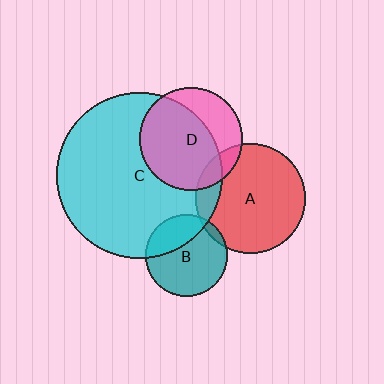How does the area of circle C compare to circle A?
Approximately 2.3 times.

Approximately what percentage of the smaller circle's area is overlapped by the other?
Approximately 15%.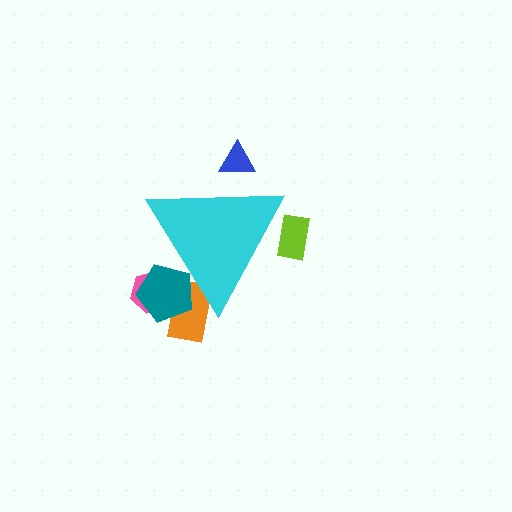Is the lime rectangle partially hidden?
Yes, the lime rectangle is partially hidden behind the cyan triangle.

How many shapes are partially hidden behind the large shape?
5 shapes are partially hidden.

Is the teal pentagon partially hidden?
Yes, the teal pentagon is partially hidden behind the cyan triangle.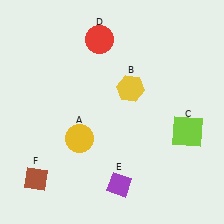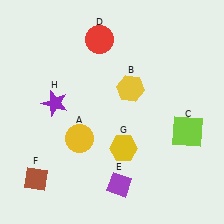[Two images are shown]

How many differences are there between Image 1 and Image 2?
There are 2 differences between the two images.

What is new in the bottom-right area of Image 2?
A yellow hexagon (G) was added in the bottom-right area of Image 2.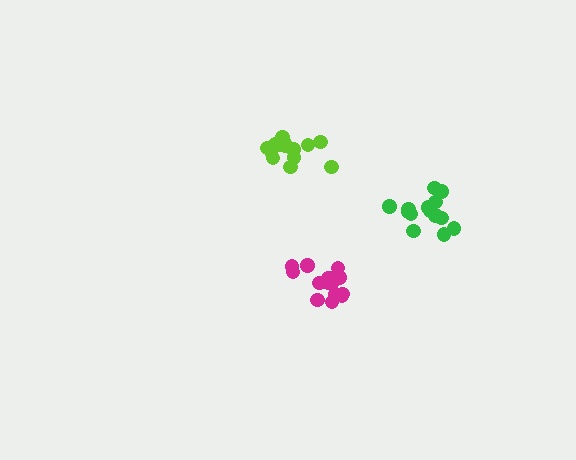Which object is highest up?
The lime cluster is topmost.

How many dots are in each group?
Group 1: 15 dots, Group 2: 14 dots, Group 3: 14 dots (43 total).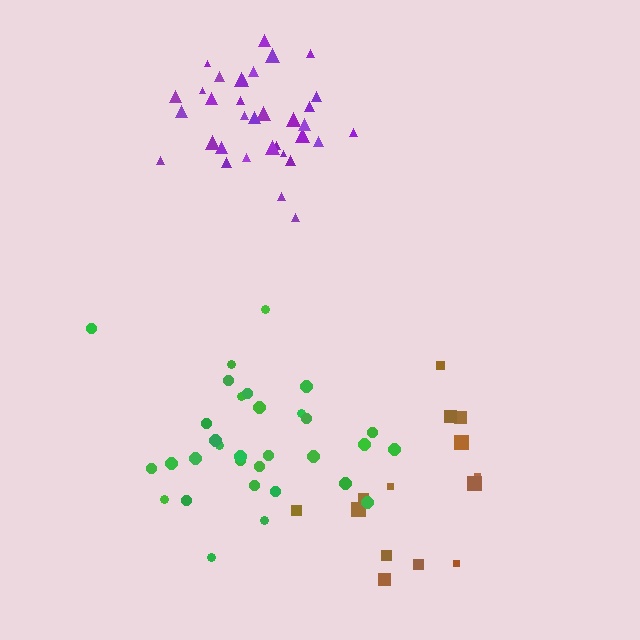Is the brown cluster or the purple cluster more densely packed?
Purple.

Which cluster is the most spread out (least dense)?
Brown.